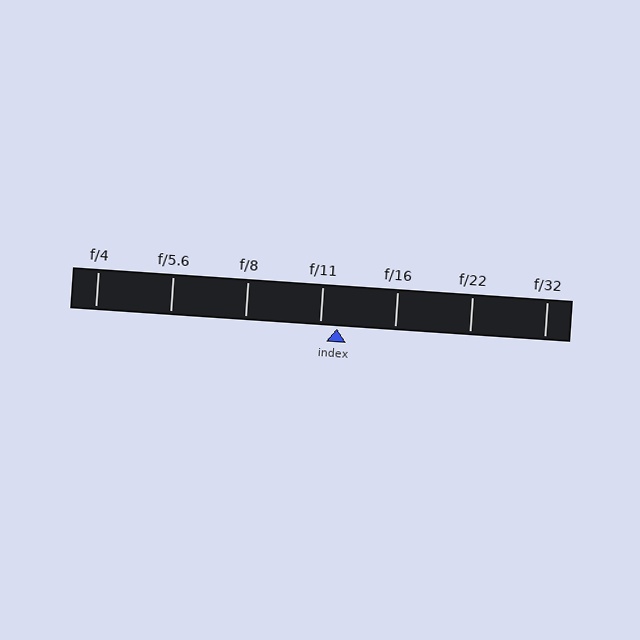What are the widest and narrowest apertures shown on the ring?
The widest aperture shown is f/4 and the narrowest is f/32.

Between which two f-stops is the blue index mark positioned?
The index mark is between f/11 and f/16.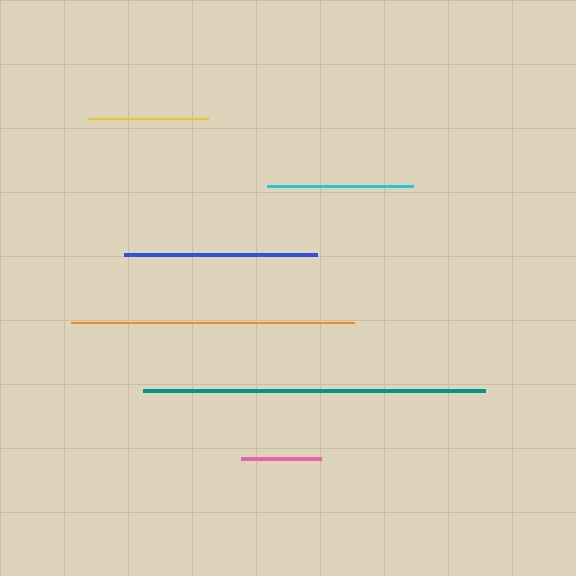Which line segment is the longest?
The teal line is the longest at approximately 342 pixels.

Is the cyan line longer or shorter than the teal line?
The teal line is longer than the cyan line.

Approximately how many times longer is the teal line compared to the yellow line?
The teal line is approximately 2.9 times the length of the yellow line.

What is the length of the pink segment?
The pink segment is approximately 80 pixels long.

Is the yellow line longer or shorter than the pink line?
The yellow line is longer than the pink line.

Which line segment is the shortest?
The pink line is the shortest at approximately 80 pixels.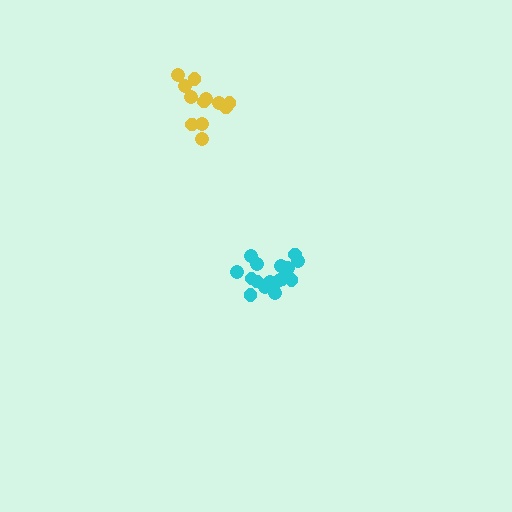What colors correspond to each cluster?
The clusters are colored: yellow, cyan.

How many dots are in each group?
Group 1: 12 dots, Group 2: 17 dots (29 total).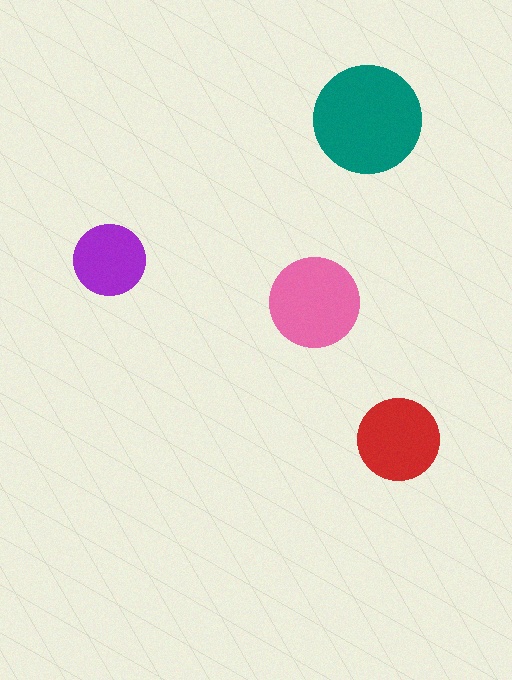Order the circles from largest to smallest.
the teal one, the pink one, the red one, the purple one.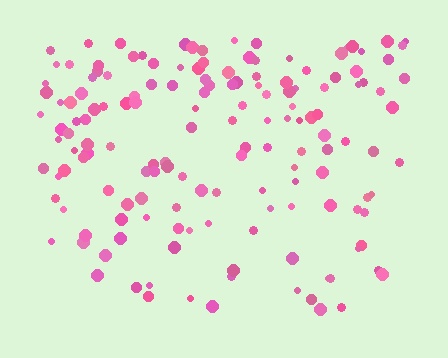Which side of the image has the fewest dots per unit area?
The bottom.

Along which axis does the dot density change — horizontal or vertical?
Vertical.